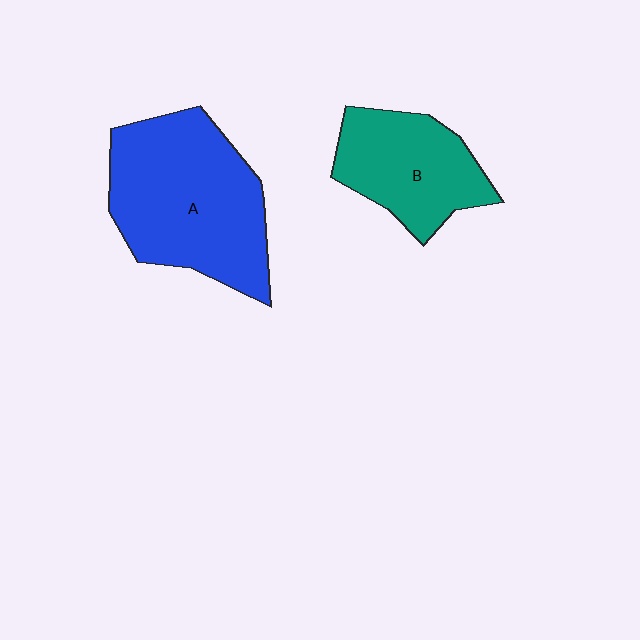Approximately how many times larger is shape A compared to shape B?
Approximately 1.6 times.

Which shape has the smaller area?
Shape B (teal).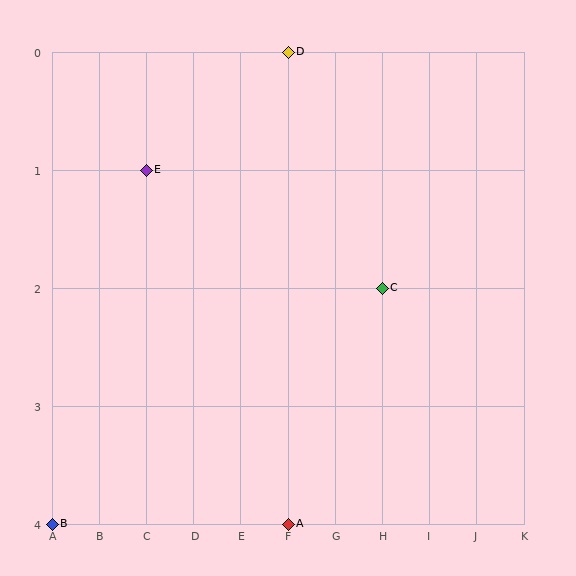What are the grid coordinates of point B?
Point B is at grid coordinates (A, 4).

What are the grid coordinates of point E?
Point E is at grid coordinates (C, 1).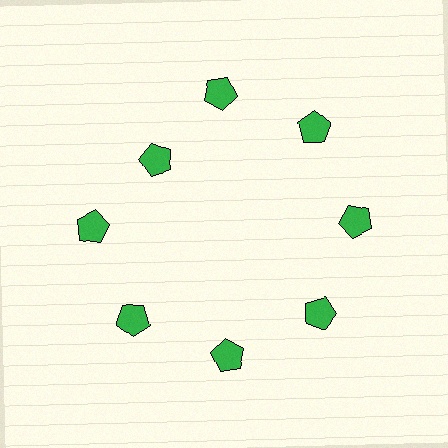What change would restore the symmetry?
The symmetry would be restored by moving it outward, back onto the ring so that all 8 pentagons sit at equal angles and equal distance from the center.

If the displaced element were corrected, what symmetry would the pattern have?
It would have 8-fold rotational symmetry — the pattern would map onto itself every 45 degrees.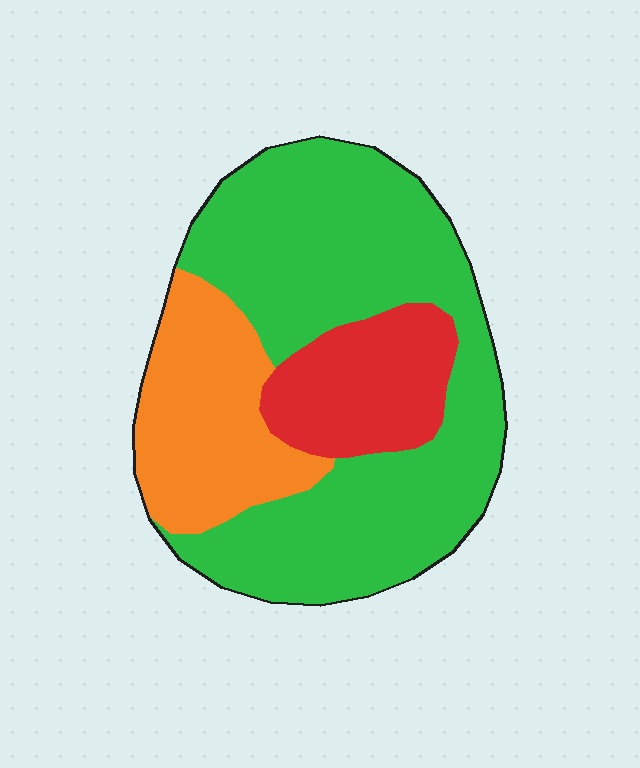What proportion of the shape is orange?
Orange takes up between a sixth and a third of the shape.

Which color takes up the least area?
Red, at roughly 15%.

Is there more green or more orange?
Green.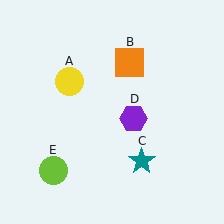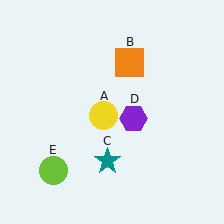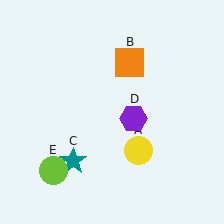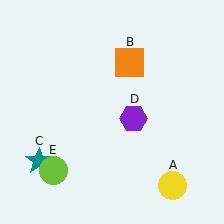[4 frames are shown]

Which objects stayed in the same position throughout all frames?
Orange square (object B) and purple hexagon (object D) and lime circle (object E) remained stationary.